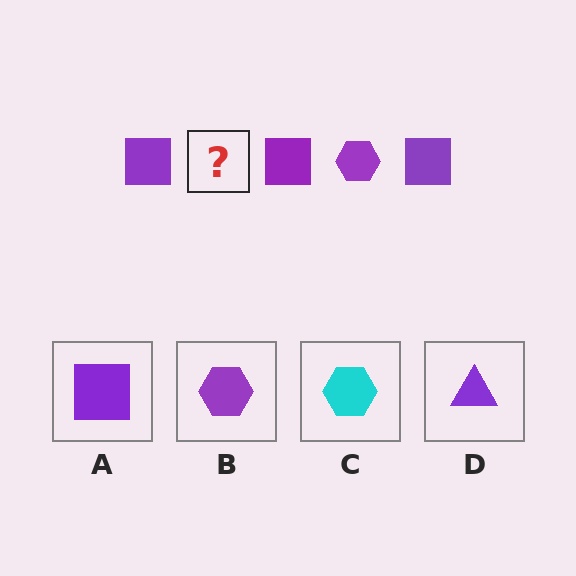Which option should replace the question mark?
Option B.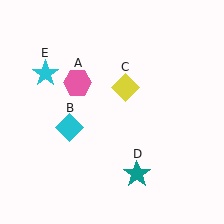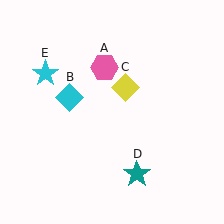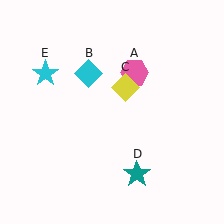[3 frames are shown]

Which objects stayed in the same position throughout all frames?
Yellow diamond (object C) and teal star (object D) and cyan star (object E) remained stationary.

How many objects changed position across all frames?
2 objects changed position: pink hexagon (object A), cyan diamond (object B).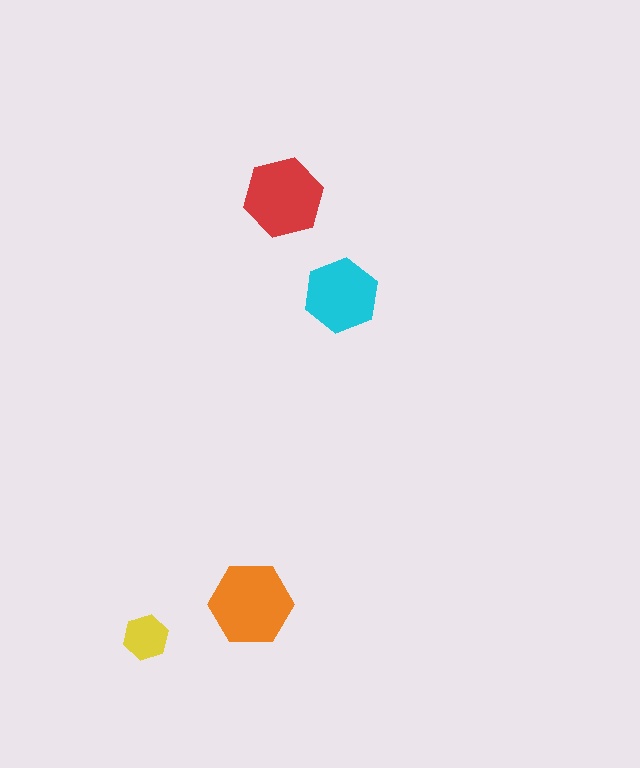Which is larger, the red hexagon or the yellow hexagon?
The red one.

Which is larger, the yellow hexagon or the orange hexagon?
The orange one.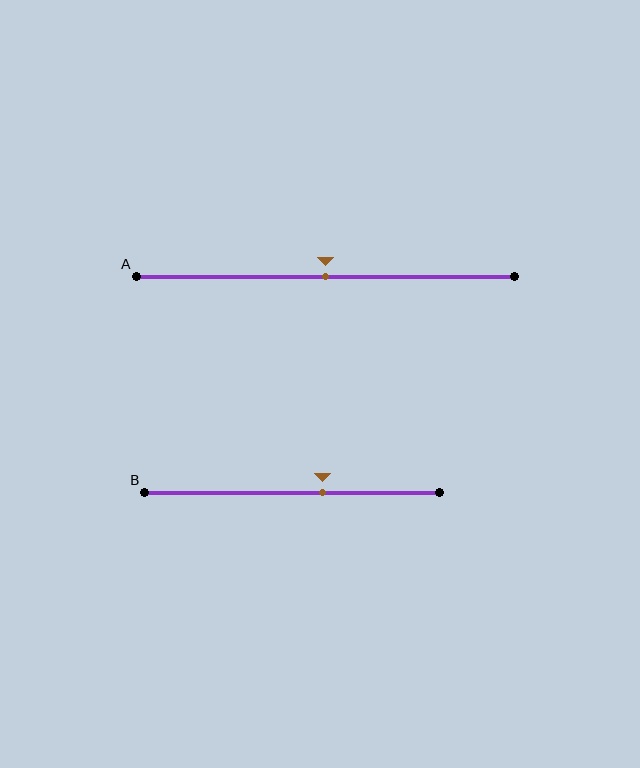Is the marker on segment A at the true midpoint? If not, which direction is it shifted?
Yes, the marker on segment A is at the true midpoint.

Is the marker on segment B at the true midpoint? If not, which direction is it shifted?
No, the marker on segment B is shifted to the right by about 10% of the segment length.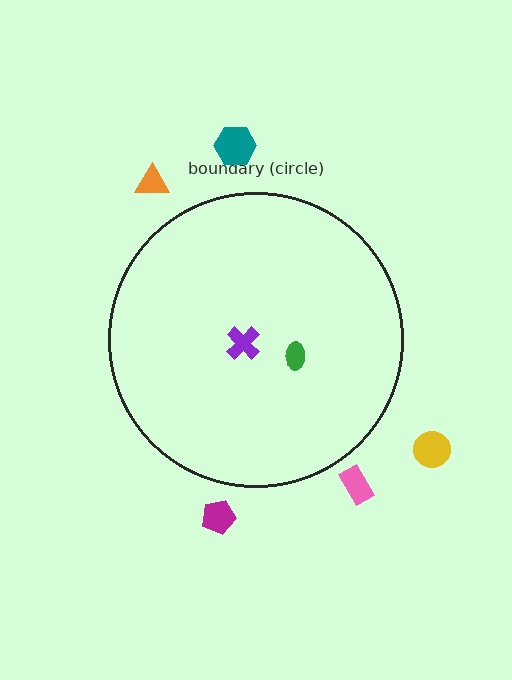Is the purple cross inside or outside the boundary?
Inside.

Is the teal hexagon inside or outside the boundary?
Outside.